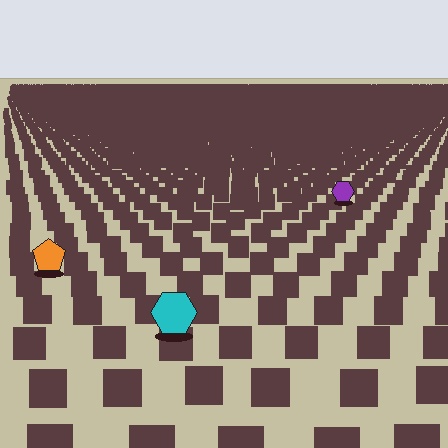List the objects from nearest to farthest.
From nearest to farthest: the cyan hexagon, the orange pentagon, the purple hexagon.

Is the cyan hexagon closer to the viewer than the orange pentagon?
Yes. The cyan hexagon is closer — you can tell from the texture gradient: the ground texture is coarser near it.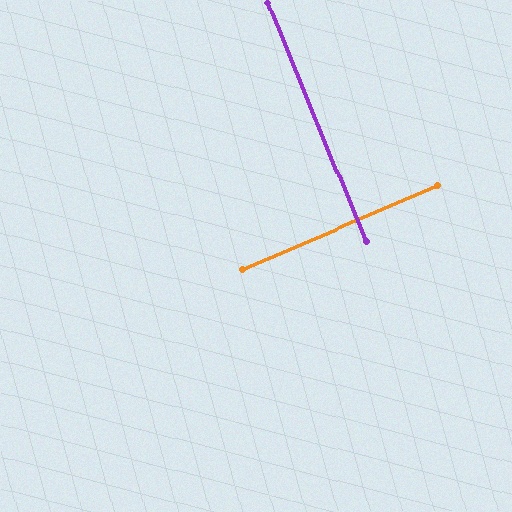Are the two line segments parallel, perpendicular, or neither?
Perpendicular — they meet at approximately 89°.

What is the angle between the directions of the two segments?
Approximately 89 degrees.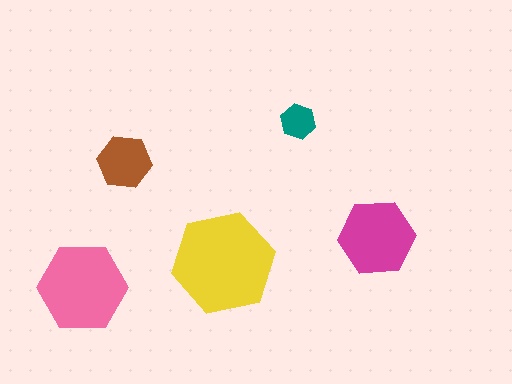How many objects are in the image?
There are 5 objects in the image.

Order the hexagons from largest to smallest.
the yellow one, the pink one, the magenta one, the brown one, the teal one.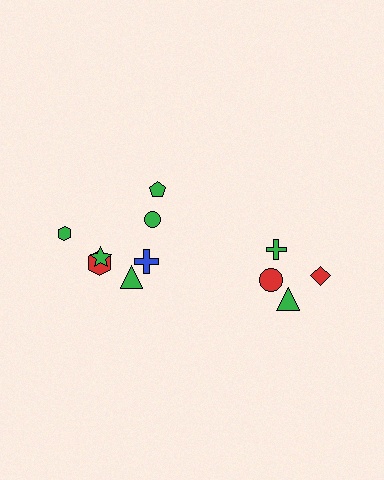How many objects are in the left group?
There are 7 objects.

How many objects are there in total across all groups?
There are 11 objects.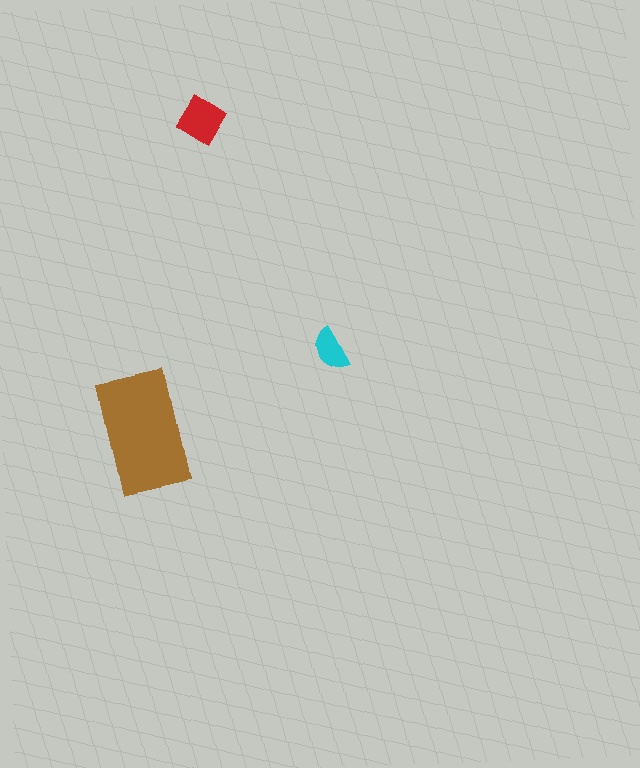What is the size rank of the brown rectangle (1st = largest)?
1st.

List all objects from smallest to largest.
The cyan semicircle, the red diamond, the brown rectangle.